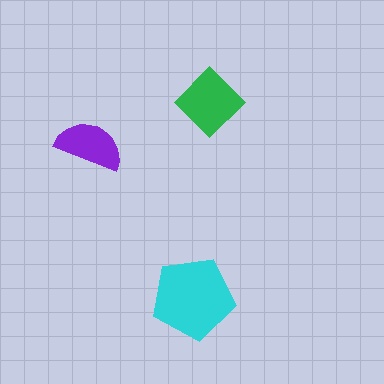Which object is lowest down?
The cyan pentagon is bottommost.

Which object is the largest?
The cyan pentagon.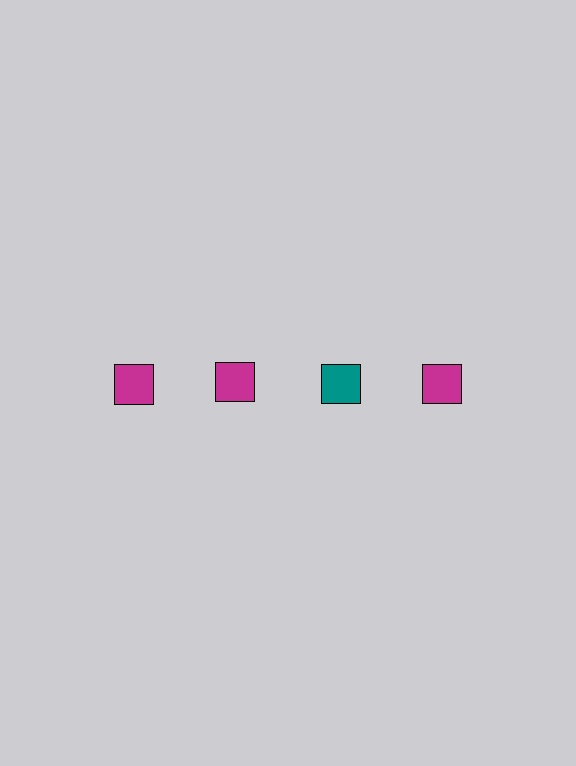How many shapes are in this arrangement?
There are 4 shapes arranged in a grid pattern.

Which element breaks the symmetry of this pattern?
The teal square in the top row, center column breaks the symmetry. All other shapes are magenta squares.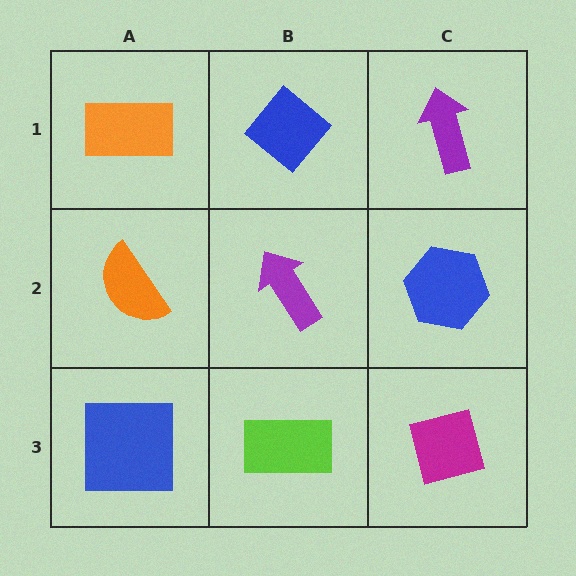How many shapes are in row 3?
3 shapes.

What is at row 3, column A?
A blue square.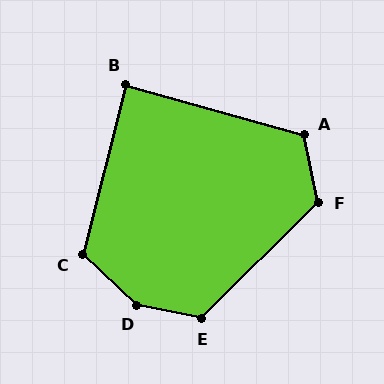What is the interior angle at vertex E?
Approximately 124 degrees (obtuse).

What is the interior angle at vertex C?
Approximately 119 degrees (obtuse).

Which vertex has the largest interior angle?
D, at approximately 148 degrees.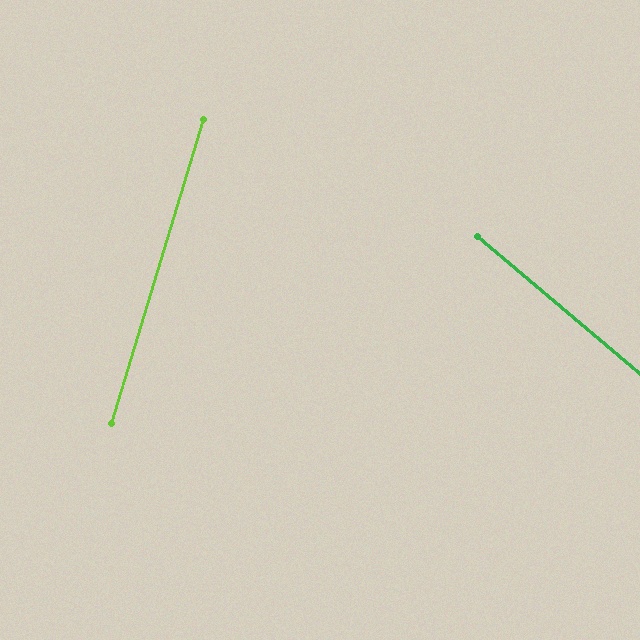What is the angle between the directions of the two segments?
Approximately 67 degrees.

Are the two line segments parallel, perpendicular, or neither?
Neither parallel nor perpendicular — they differ by about 67°.